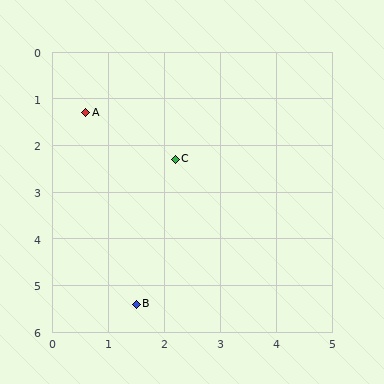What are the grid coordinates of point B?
Point B is at approximately (1.5, 5.4).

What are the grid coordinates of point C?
Point C is at approximately (2.2, 2.3).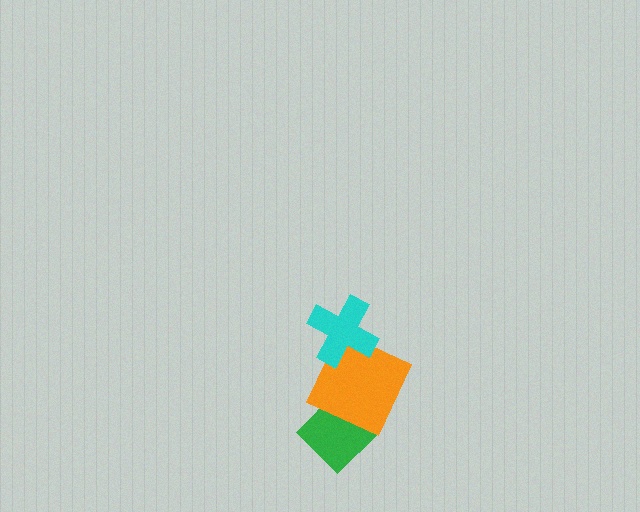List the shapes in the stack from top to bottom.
From top to bottom: the cyan cross, the orange square, the green diamond.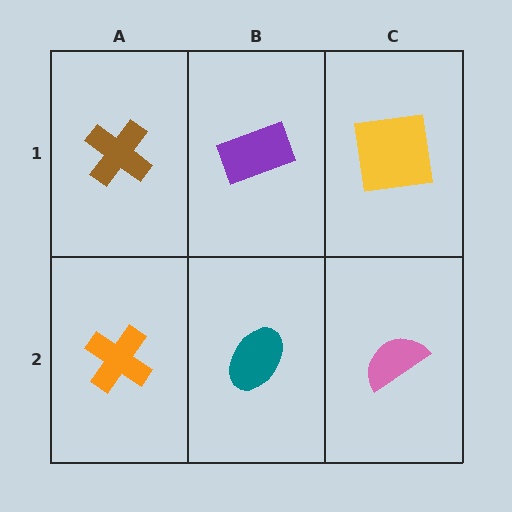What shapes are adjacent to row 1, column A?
An orange cross (row 2, column A), a purple rectangle (row 1, column B).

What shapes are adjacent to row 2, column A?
A brown cross (row 1, column A), a teal ellipse (row 2, column B).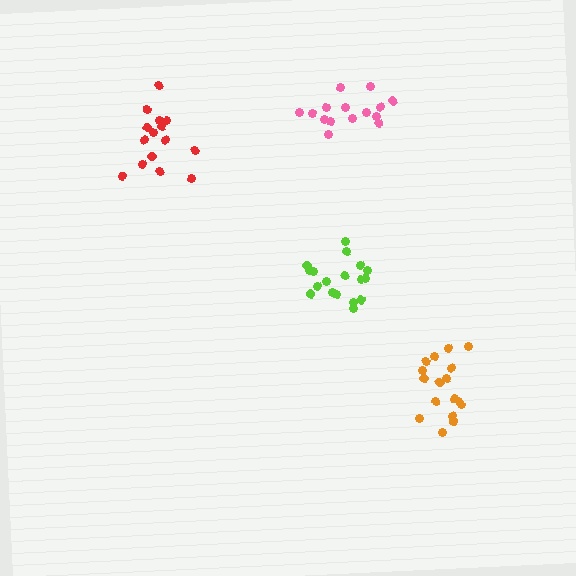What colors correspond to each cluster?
The clusters are colored: lime, orange, red, pink.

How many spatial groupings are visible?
There are 4 spatial groupings.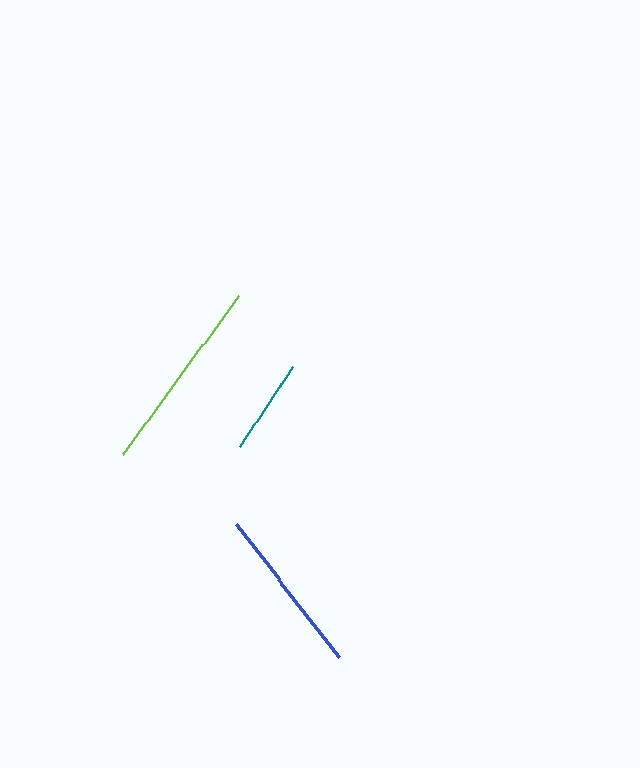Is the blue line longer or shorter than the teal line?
The blue line is longer than the teal line.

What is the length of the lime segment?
The lime segment is approximately 197 pixels long.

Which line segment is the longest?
The lime line is the longest at approximately 197 pixels.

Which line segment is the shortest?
The teal line is the shortest at approximately 97 pixels.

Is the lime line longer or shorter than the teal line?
The lime line is longer than the teal line.